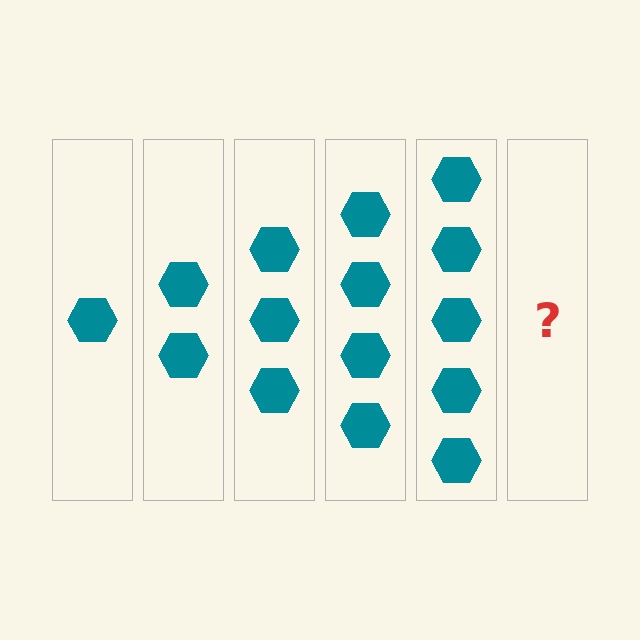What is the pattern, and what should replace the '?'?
The pattern is that each step adds one more hexagon. The '?' should be 6 hexagons.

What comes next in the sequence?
The next element should be 6 hexagons.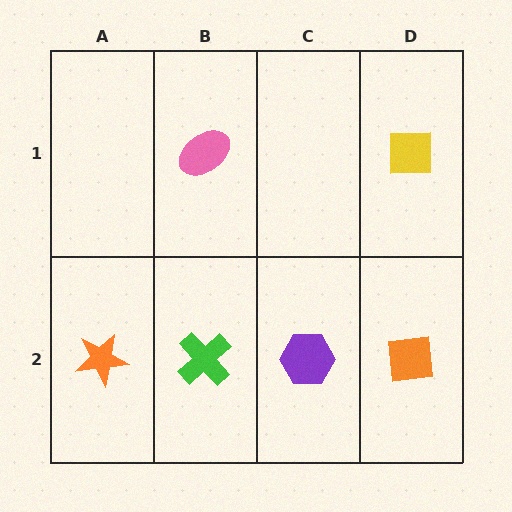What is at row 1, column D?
A yellow square.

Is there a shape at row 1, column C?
No, that cell is empty.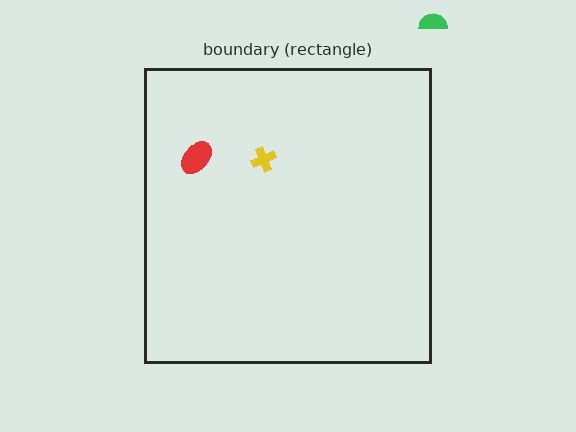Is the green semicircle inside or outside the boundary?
Outside.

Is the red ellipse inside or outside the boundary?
Inside.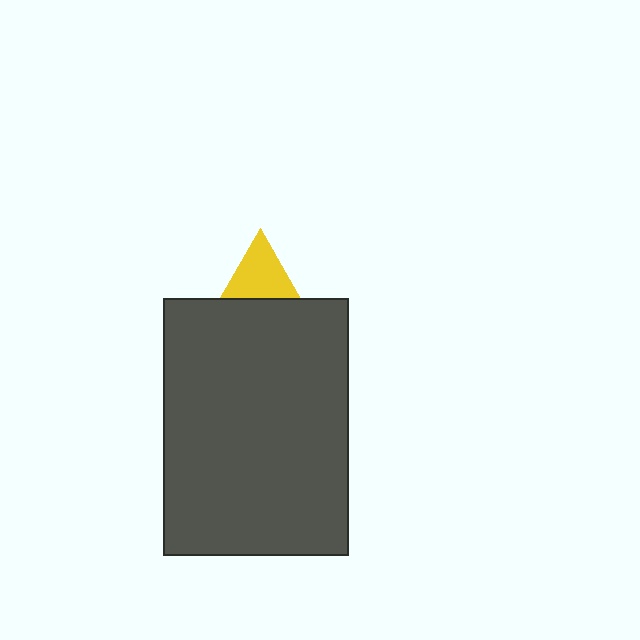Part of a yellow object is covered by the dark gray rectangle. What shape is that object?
It is a triangle.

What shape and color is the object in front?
The object in front is a dark gray rectangle.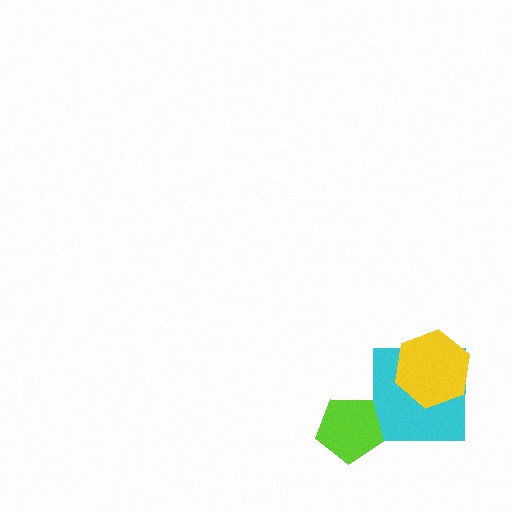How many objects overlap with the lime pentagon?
0 objects overlap with the lime pentagon.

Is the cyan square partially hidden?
Yes, it is partially covered by another shape.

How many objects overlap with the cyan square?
1 object overlaps with the cyan square.